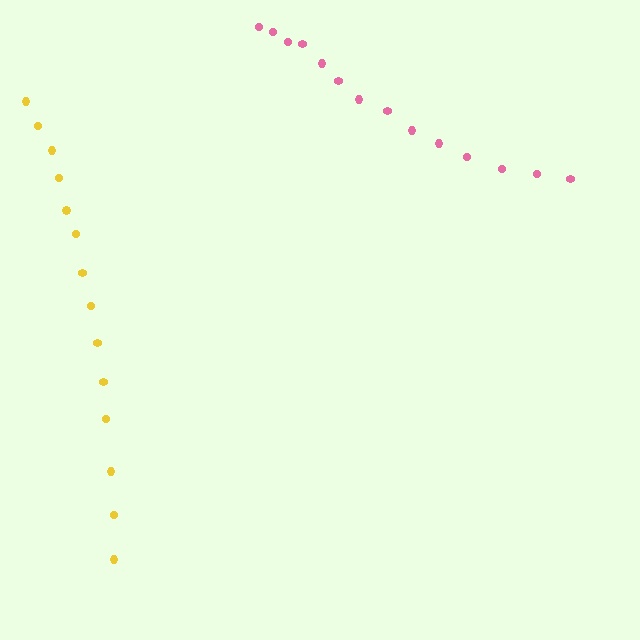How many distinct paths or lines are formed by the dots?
There are 2 distinct paths.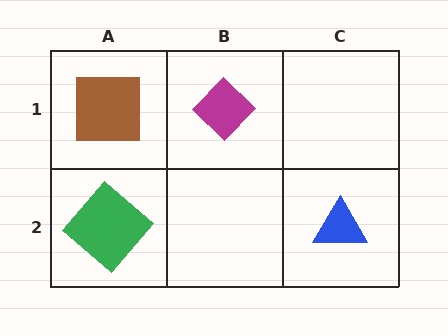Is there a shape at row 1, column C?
No, that cell is empty.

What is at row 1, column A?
A brown square.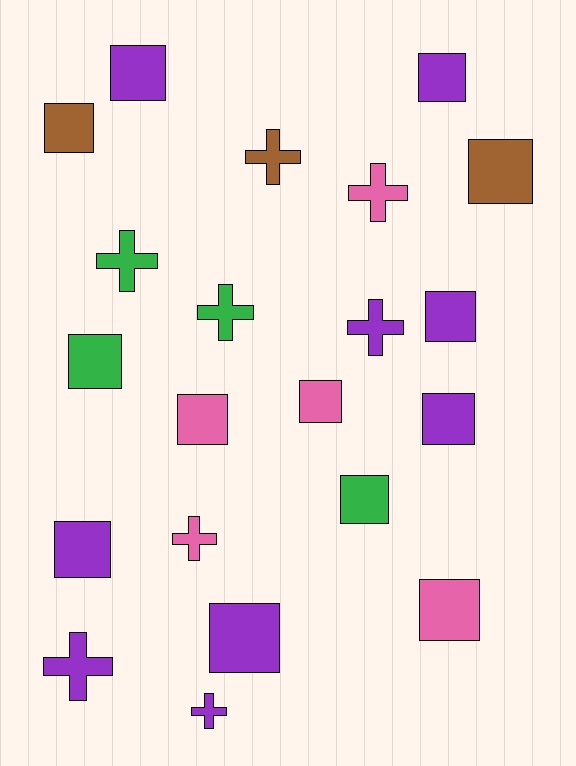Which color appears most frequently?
Purple, with 9 objects.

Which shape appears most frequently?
Square, with 13 objects.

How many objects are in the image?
There are 21 objects.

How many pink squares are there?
There are 3 pink squares.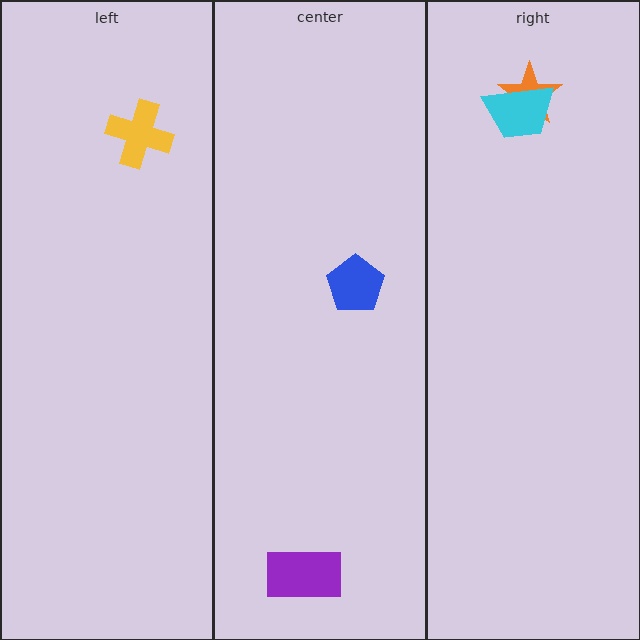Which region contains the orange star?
The right region.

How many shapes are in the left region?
1.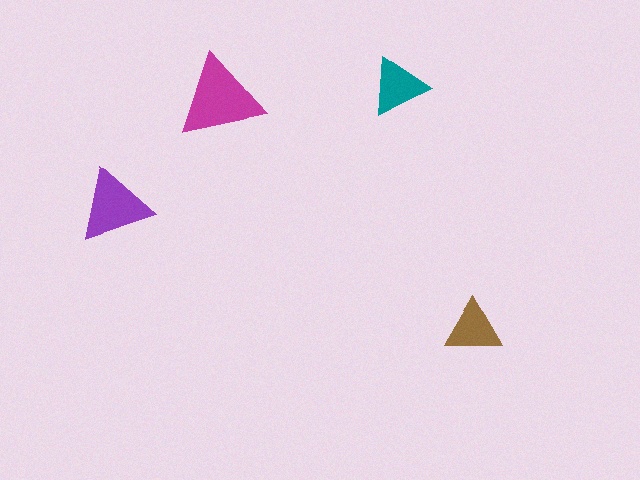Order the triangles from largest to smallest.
the magenta one, the purple one, the teal one, the brown one.